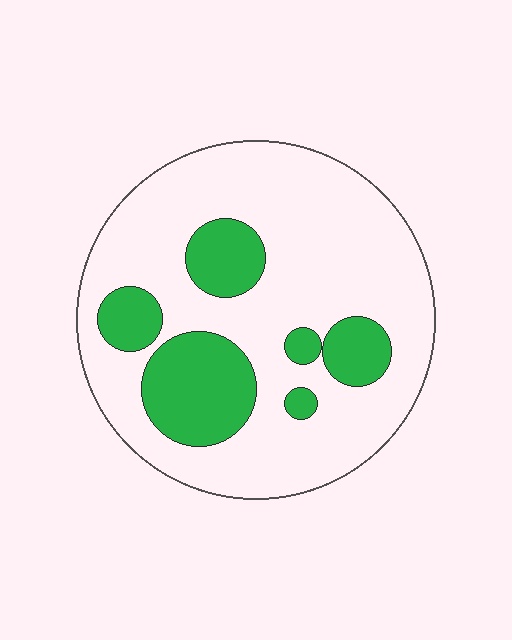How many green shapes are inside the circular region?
6.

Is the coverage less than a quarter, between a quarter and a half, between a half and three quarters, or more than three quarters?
Less than a quarter.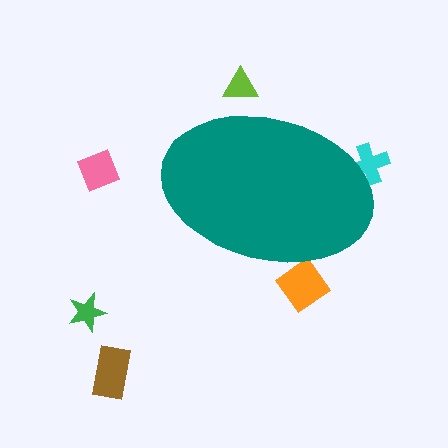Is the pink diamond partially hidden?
No, the pink diamond is fully visible.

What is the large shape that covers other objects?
A teal ellipse.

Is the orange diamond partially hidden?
Yes, the orange diamond is partially hidden behind the teal ellipse.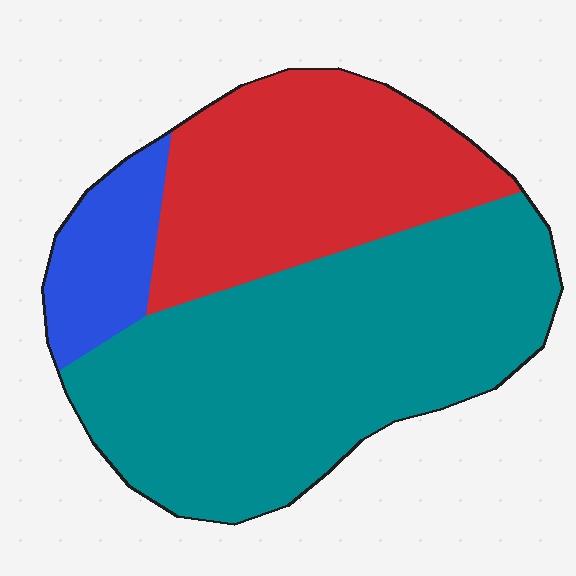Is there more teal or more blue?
Teal.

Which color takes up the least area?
Blue, at roughly 10%.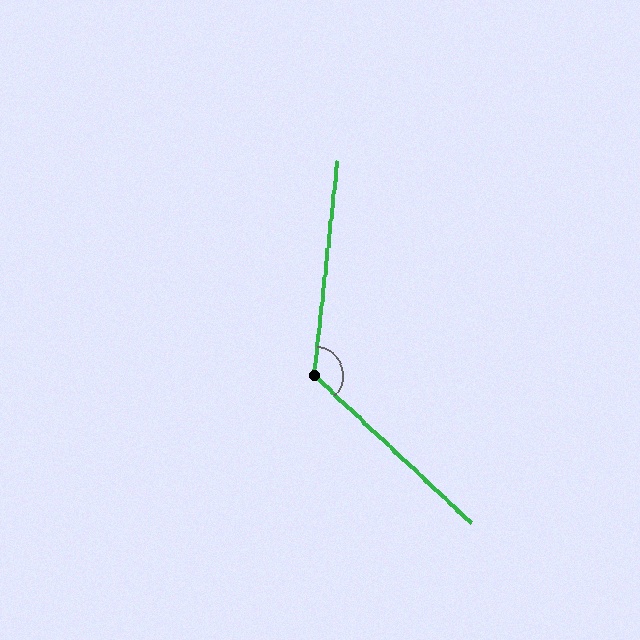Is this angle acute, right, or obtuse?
It is obtuse.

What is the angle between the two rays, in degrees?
Approximately 127 degrees.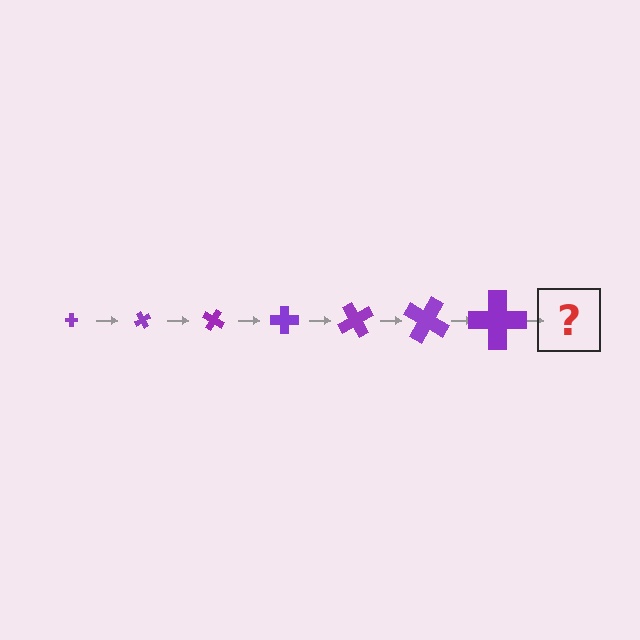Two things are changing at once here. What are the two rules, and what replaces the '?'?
The two rules are that the cross grows larger each step and it rotates 60 degrees each step. The '?' should be a cross, larger than the previous one and rotated 420 degrees from the start.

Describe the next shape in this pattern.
It should be a cross, larger than the previous one and rotated 420 degrees from the start.